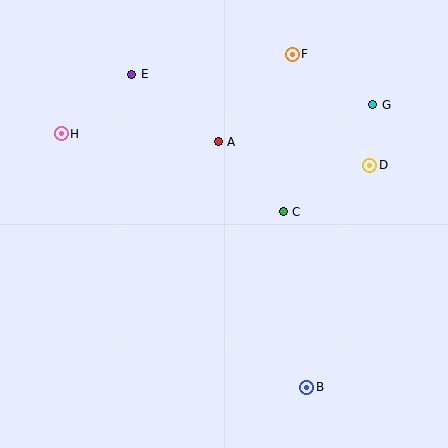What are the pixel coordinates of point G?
Point G is at (373, 105).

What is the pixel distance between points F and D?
The distance between F and D is 135 pixels.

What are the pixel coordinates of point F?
Point F is at (292, 54).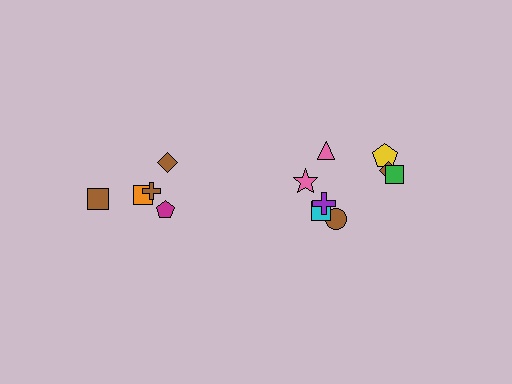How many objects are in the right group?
There are 8 objects.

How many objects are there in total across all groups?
There are 13 objects.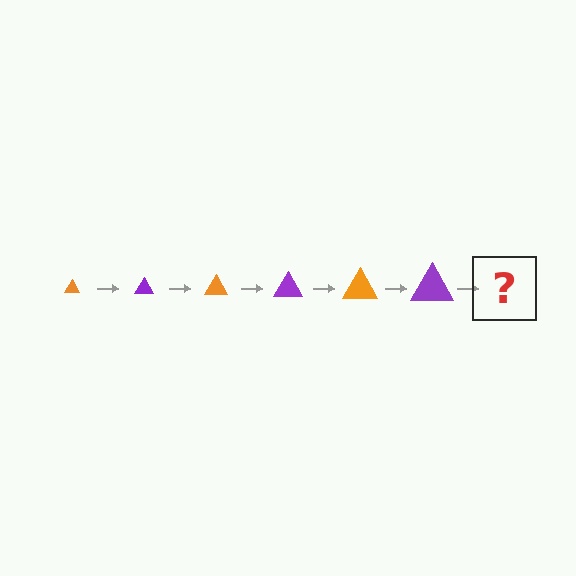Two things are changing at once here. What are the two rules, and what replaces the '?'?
The two rules are that the triangle grows larger each step and the color cycles through orange and purple. The '?' should be an orange triangle, larger than the previous one.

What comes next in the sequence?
The next element should be an orange triangle, larger than the previous one.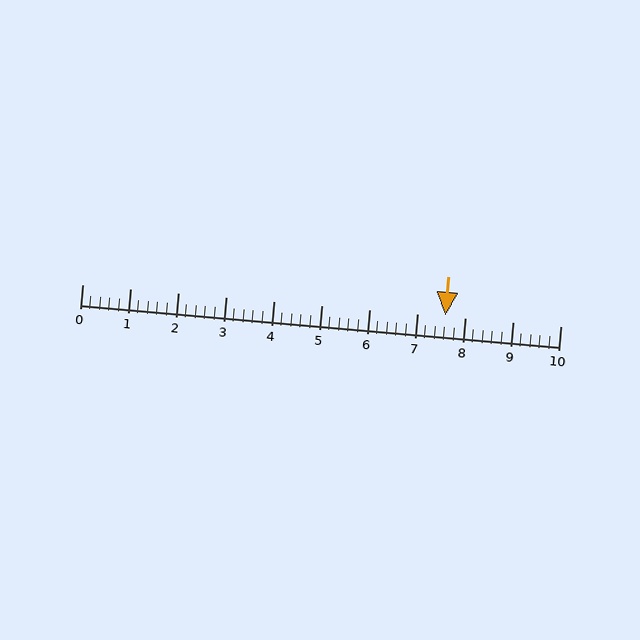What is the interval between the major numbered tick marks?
The major tick marks are spaced 1 units apart.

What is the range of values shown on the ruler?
The ruler shows values from 0 to 10.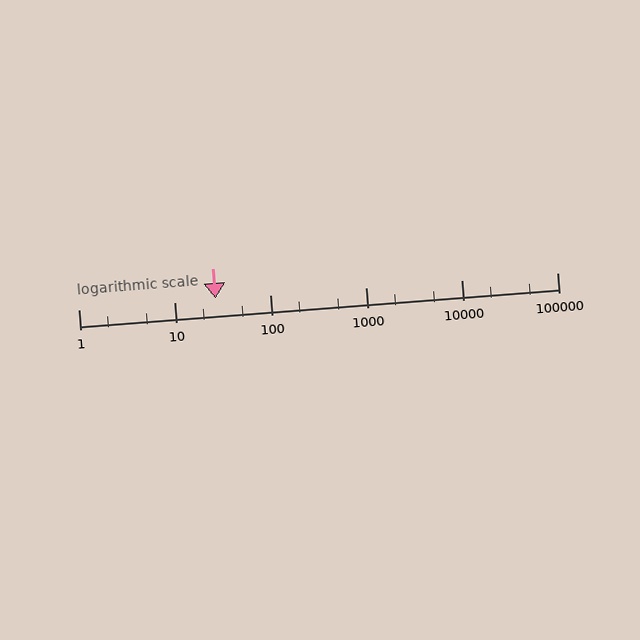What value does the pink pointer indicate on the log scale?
The pointer indicates approximately 27.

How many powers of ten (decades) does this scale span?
The scale spans 5 decades, from 1 to 100000.